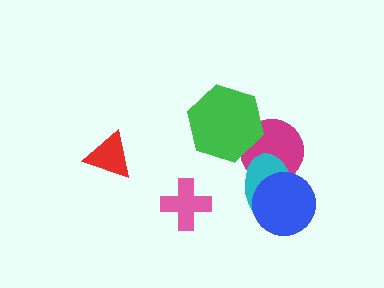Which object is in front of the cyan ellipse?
The blue circle is in front of the cyan ellipse.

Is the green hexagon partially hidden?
No, no other shape covers it.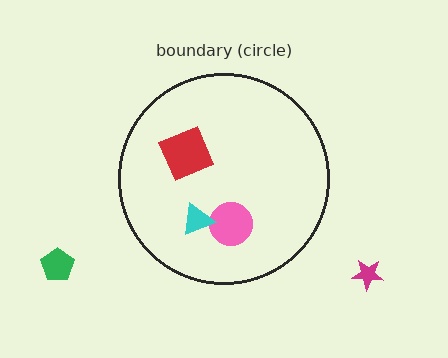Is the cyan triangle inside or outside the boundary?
Inside.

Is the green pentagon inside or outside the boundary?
Outside.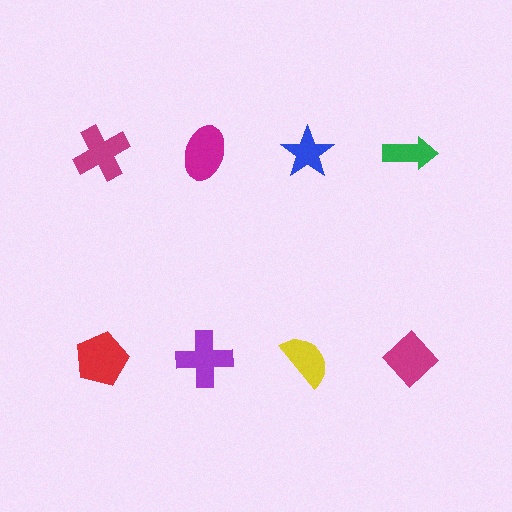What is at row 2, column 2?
A purple cross.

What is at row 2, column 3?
A yellow semicircle.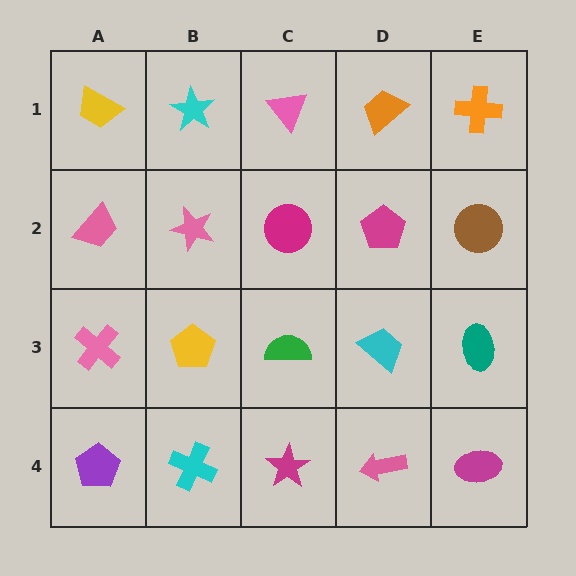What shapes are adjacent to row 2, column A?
A yellow trapezoid (row 1, column A), a pink cross (row 3, column A), a pink star (row 2, column B).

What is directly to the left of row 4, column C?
A cyan cross.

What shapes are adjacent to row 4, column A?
A pink cross (row 3, column A), a cyan cross (row 4, column B).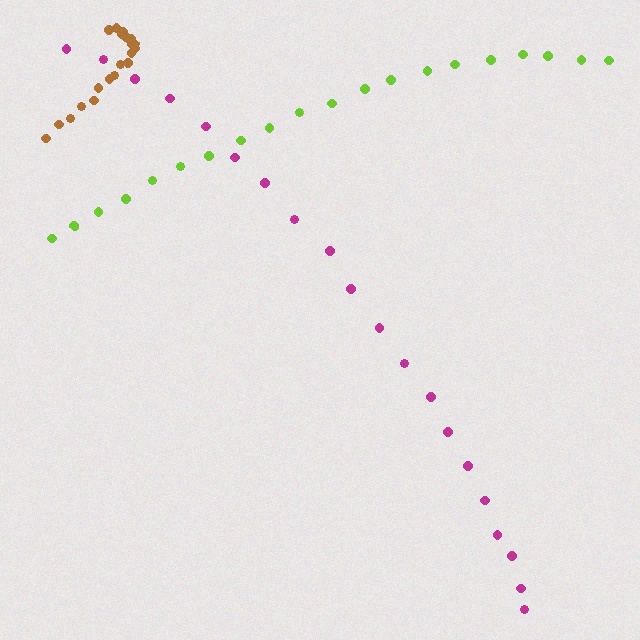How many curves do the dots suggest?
There are 3 distinct paths.